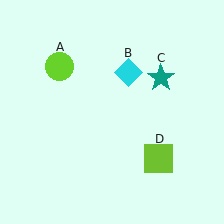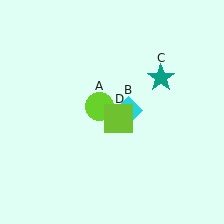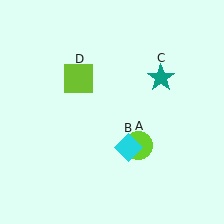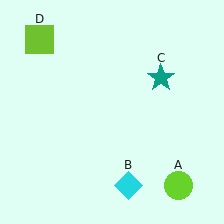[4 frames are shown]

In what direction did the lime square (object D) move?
The lime square (object D) moved up and to the left.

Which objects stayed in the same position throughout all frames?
Teal star (object C) remained stationary.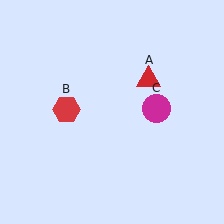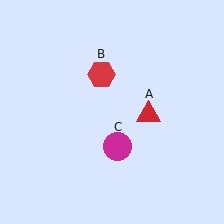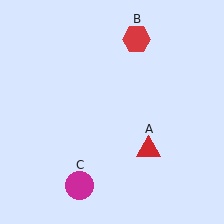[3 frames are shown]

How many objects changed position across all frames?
3 objects changed position: red triangle (object A), red hexagon (object B), magenta circle (object C).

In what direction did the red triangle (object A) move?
The red triangle (object A) moved down.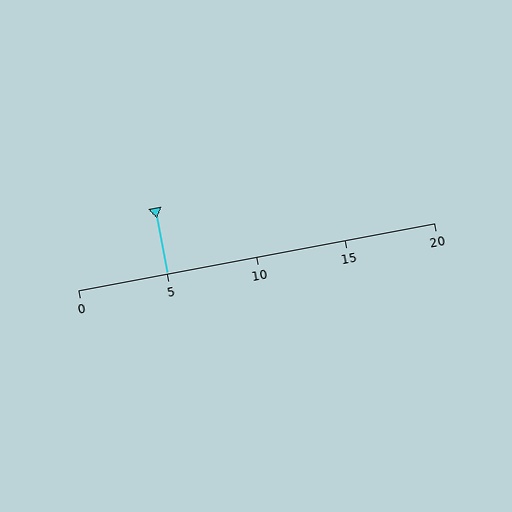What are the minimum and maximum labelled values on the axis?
The axis runs from 0 to 20.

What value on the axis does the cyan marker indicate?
The marker indicates approximately 5.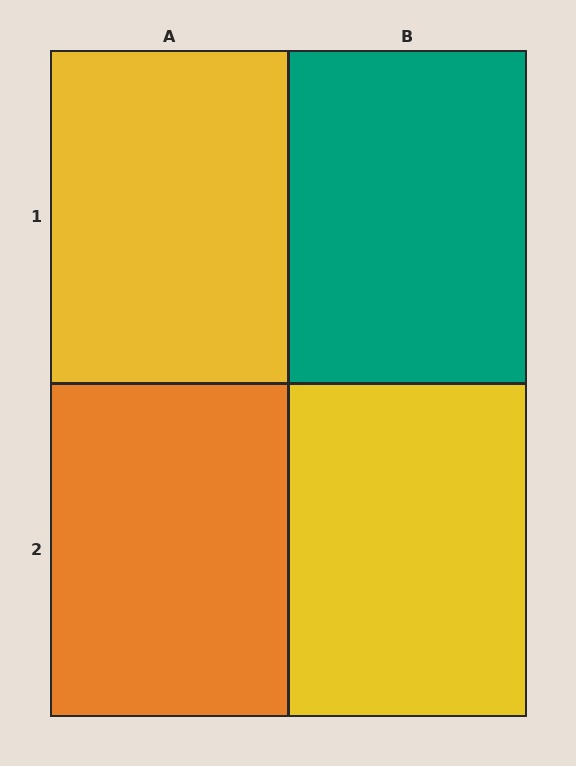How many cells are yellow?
2 cells are yellow.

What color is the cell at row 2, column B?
Yellow.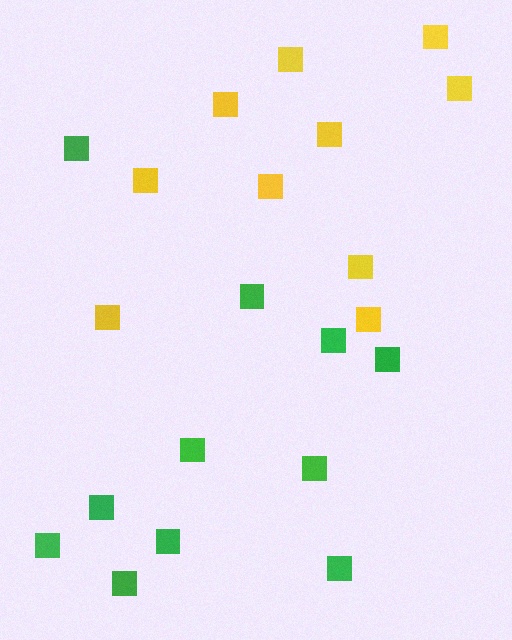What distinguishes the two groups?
There are 2 groups: one group of green squares (11) and one group of yellow squares (10).